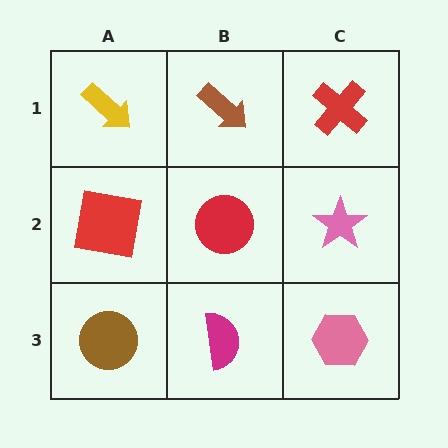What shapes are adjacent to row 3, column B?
A red circle (row 2, column B), a brown circle (row 3, column A), a pink hexagon (row 3, column C).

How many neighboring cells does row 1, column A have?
2.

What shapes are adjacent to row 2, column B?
A brown arrow (row 1, column B), a magenta semicircle (row 3, column B), a red square (row 2, column A), a pink star (row 2, column C).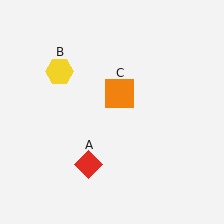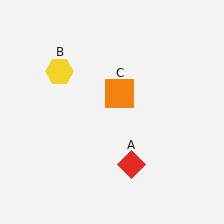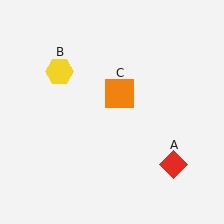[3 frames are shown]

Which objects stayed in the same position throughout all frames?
Yellow hexagon (object B) and orange square (object C) remained stationary.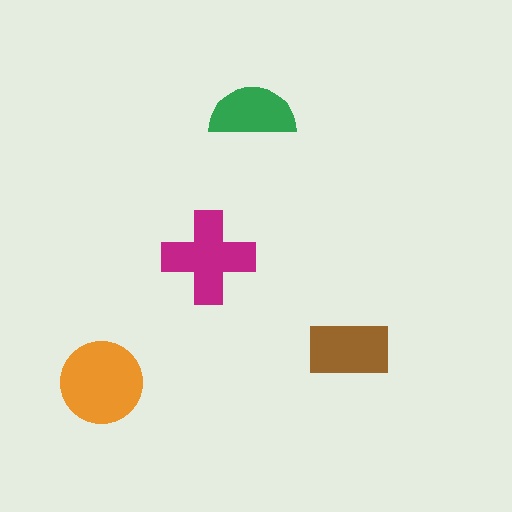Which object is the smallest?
The green semicircle.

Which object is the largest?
The orange circle.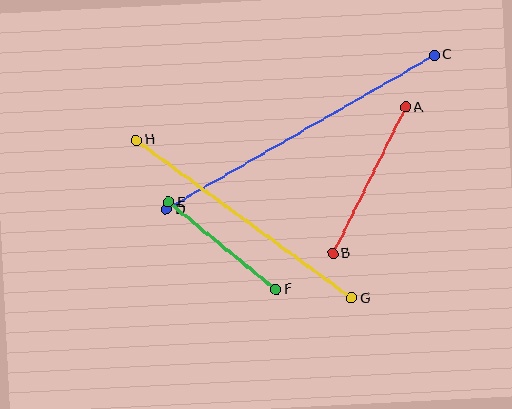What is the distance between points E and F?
The distance is approximately 139 pixels.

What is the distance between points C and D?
The distance is approximately 308 pixels.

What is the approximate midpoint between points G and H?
The midpoint is at approximately (244, 219) pixels.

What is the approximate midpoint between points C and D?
The midpoint is at approximately (300, 132) pixels.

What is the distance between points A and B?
The distance is approximately 164 pixels.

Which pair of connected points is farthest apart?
Points C and D are farthest apart.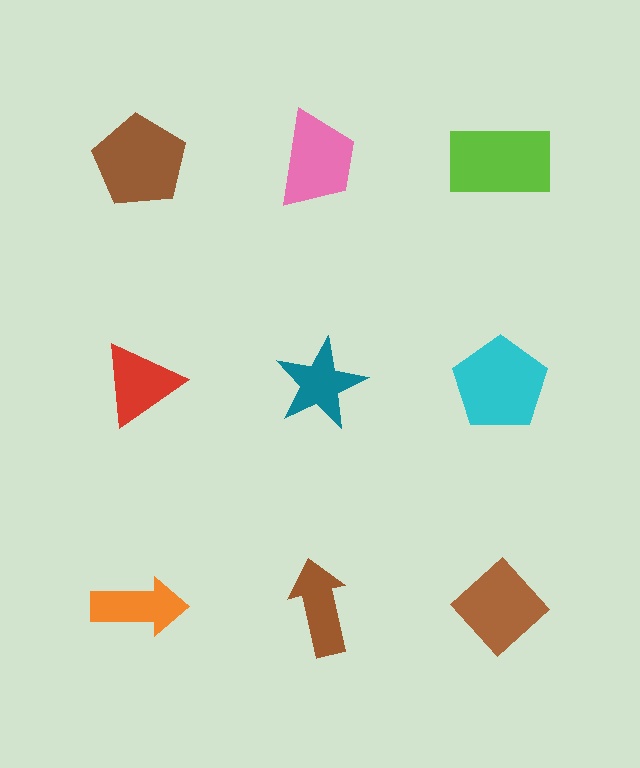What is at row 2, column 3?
A cyan pentagon.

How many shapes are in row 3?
3 shapes.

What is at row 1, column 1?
A brown pentagon.